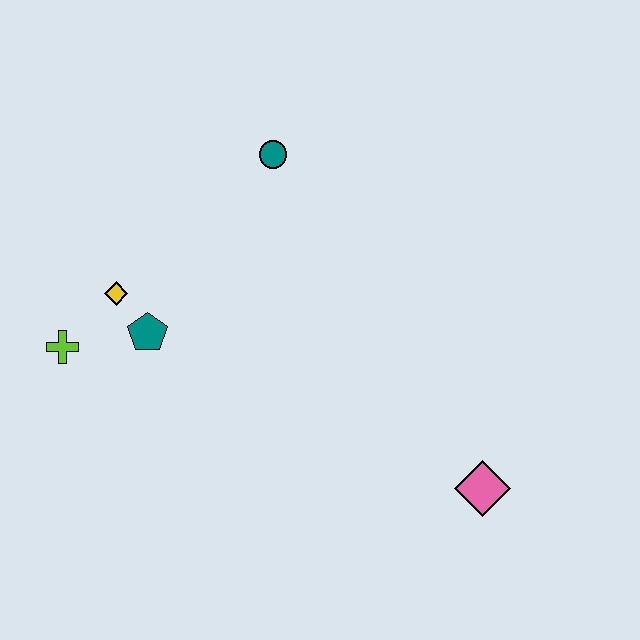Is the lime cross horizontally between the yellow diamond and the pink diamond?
No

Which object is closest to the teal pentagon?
The yellow diamond is closest to the teal pentagon.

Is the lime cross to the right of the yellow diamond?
No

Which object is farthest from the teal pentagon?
The pink diamond is farthest from the teal pentagon.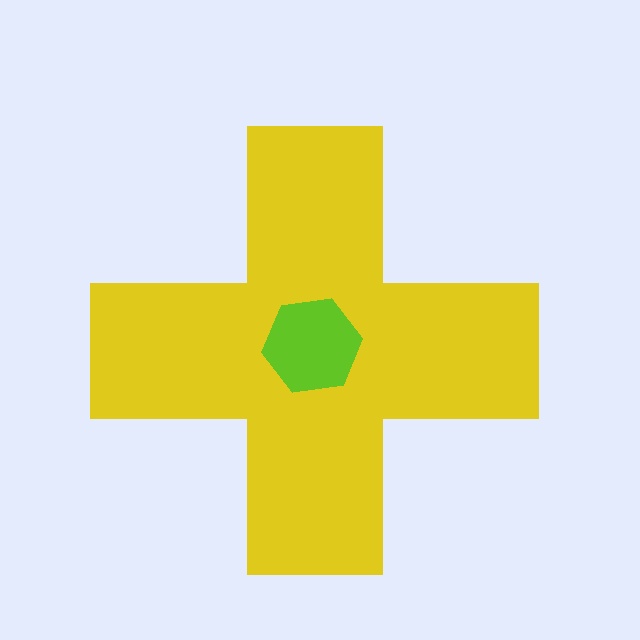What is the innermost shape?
The lime hexagon.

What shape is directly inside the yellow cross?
The lime hexagon.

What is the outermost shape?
The yellow cross.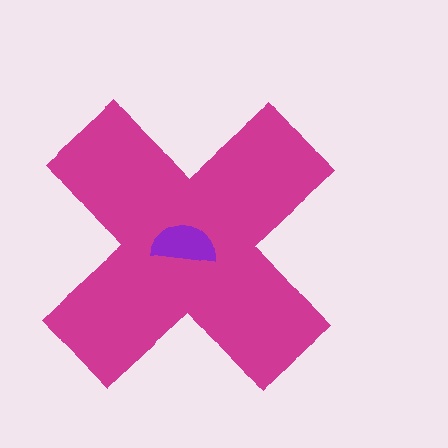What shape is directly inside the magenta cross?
The purple semicircle.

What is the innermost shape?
The purple semicircle.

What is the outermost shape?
The magenta cross.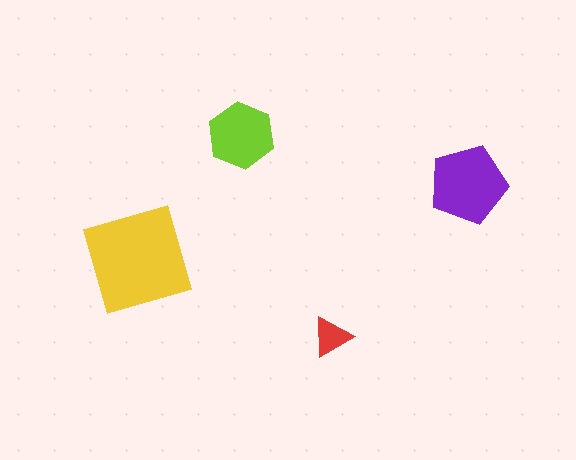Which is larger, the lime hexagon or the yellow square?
The yellow square.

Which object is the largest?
The yellow square.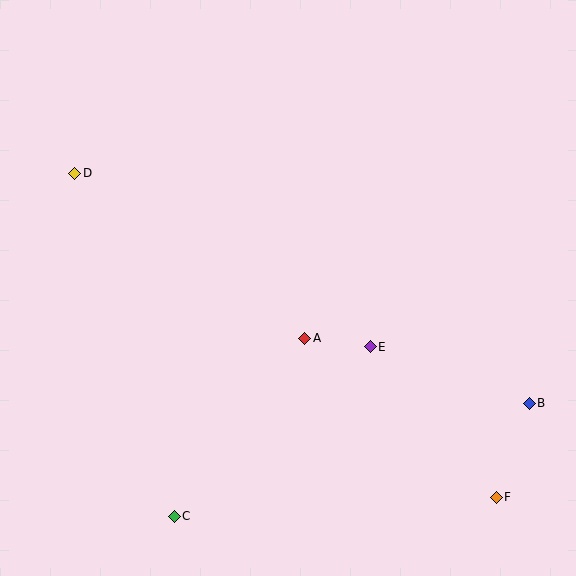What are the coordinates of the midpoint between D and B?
The midpoint between D and B is at (302, 288).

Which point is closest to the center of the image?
Point A at (305, 338) is closest to the center.